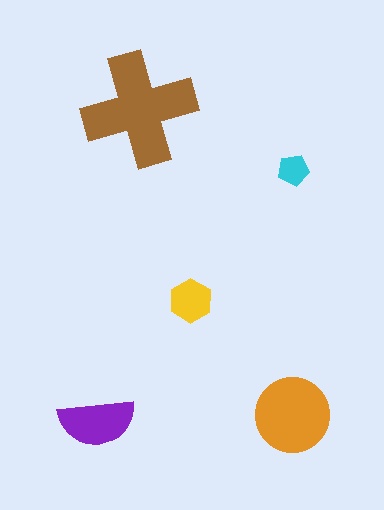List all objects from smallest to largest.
The cyan pentagon, the yellow hexagon, the purple semicircle, the orange circle, the brown cross.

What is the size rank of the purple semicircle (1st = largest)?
3rd.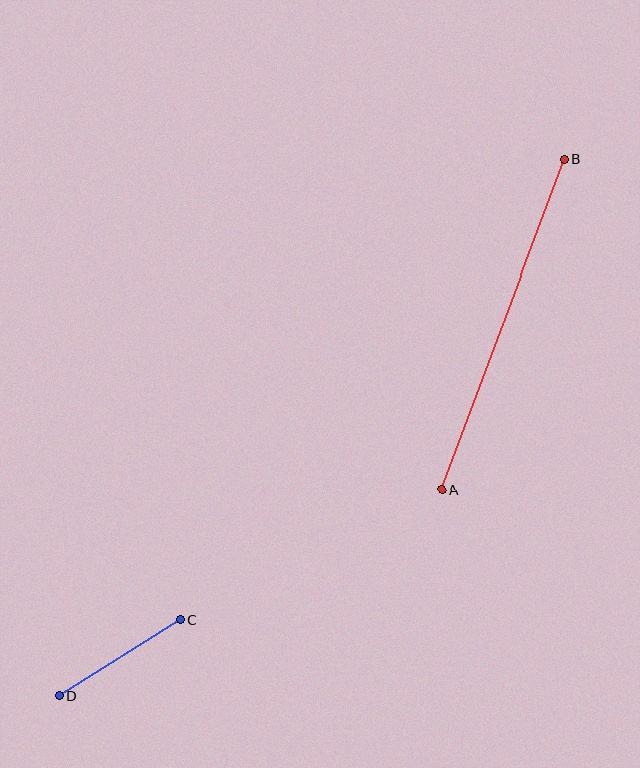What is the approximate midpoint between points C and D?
The midpoint is at approximately (120, 658) pixels.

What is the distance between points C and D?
The distance is approximately 143 pixels.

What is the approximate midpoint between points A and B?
The midpoint is at approximately (503, 325) pixels.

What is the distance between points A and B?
The distance is approximately 353 pixels.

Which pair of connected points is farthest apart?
Points A and B are farthest apart.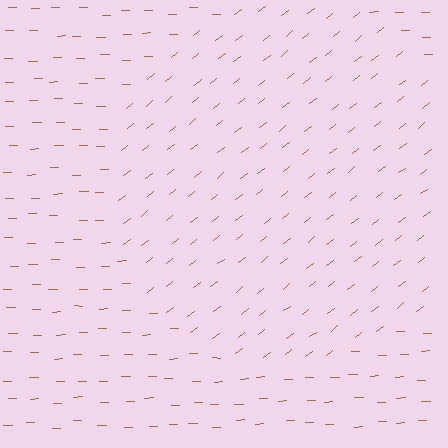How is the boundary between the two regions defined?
The boundary is defined purely by a change in line orientation (approximately 37 degrees difference). All lines are the same color and thickness.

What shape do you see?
I see a circle.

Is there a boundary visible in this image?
Yes, there is a texture boundary formed by a change in line orientation.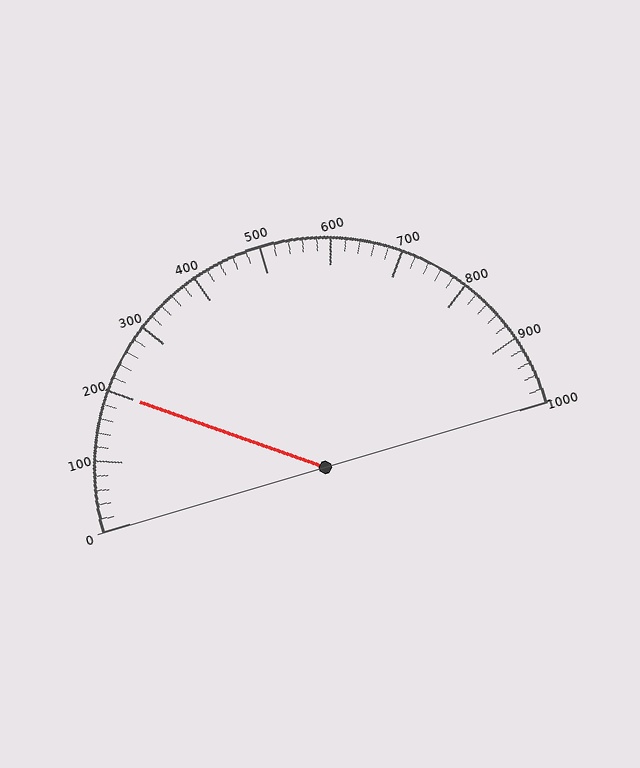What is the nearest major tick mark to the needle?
The nearest major tick mark is 200.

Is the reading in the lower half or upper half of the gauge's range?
The reading is in the lower half of the range (0 to 1000).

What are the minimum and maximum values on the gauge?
The gauge ranges from 0 to 1000.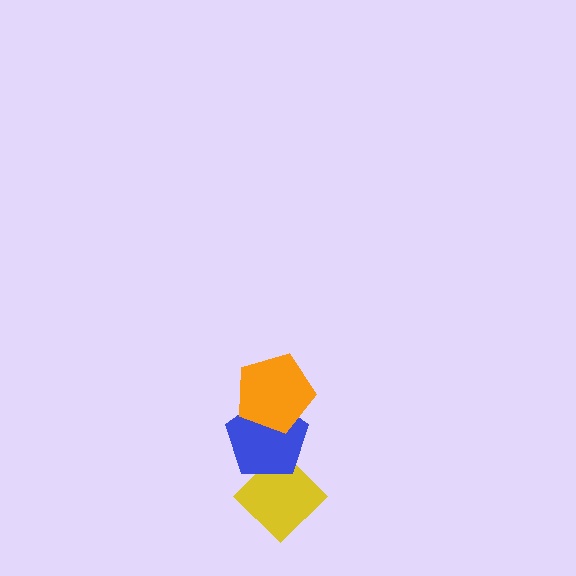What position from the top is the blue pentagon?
The blue pentagon is 2nd from the top.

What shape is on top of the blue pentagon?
The orange pentagon is on top of the blue pentagon.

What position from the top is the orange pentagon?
The orange pentagon is 1st from the top.